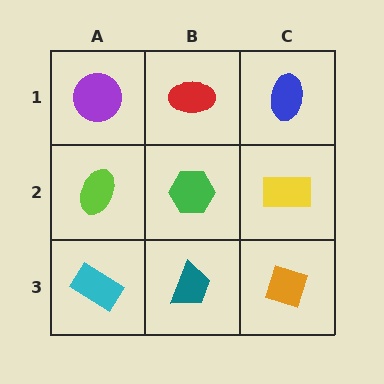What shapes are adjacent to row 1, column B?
A green hexagon (row 2, column B), a purple circle (row 1, column A), a blue ellipse (row 1, column C).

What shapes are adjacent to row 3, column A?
A lime ellipse (row 2, column A), a teal trapezoid (row 3, column B).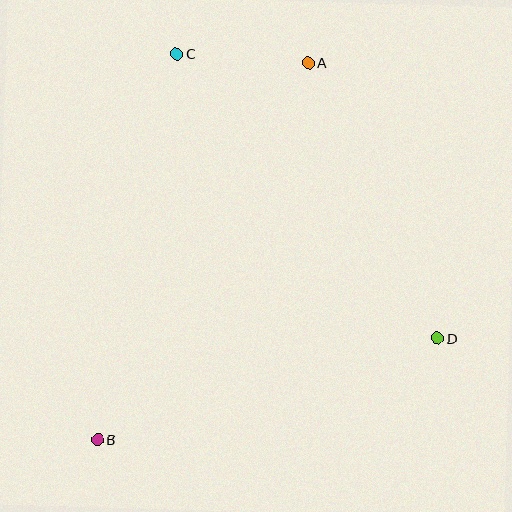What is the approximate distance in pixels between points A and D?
The distance between A and D is approximately 304 pixels.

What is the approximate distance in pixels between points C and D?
The distance between C and D is approximately 386 pixels.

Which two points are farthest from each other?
Points A and B are farthest from each other.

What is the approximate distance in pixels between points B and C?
The distance between B and C is approximately 394 pixels.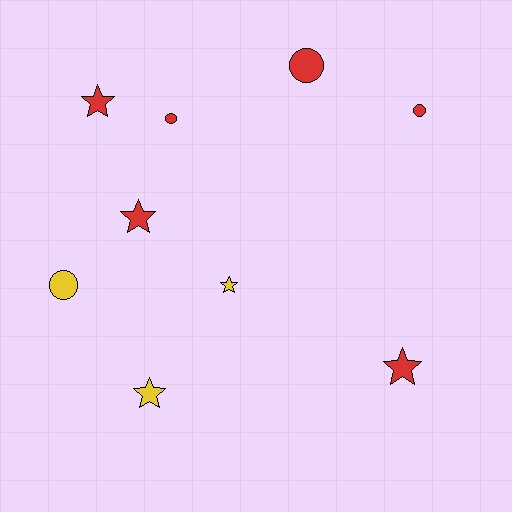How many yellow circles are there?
There is 1 yellow circle.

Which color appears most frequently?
Red, with 6 objects.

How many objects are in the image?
There are 9 objects.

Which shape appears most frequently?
Star, with 5 objects.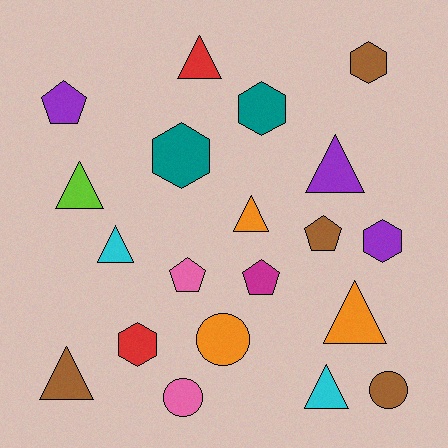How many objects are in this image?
There are 20 objects.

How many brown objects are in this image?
There are 4 brown objects.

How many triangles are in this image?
There are 8 triangles.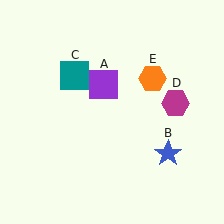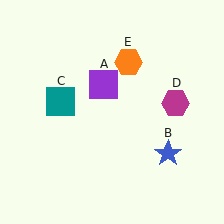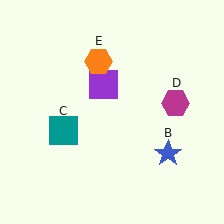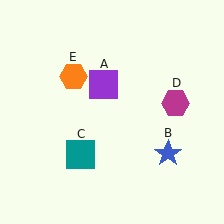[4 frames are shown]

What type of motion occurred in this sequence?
The teal square (object C), orange hexagon (object E) rotated counterclockwise around the center of the scene.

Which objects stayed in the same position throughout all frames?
Purple square (object A) and blue star (object B) and magenta hexagon (object D) remained stationary.